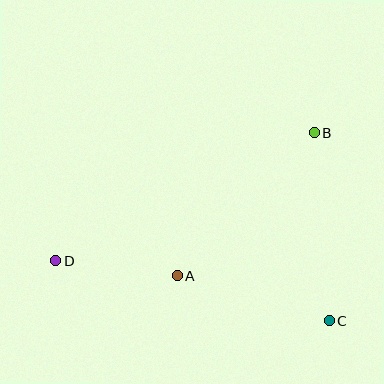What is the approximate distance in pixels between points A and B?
The distance between A and B is approximately 198 pixels.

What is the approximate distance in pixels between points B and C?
The distance between B and C is approximately 189 pixels.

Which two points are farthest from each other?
Points B and D are farthest from each other.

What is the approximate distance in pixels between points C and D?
The distance between C and D is approximately 280 pixels.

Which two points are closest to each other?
Points A and D are closest to each other.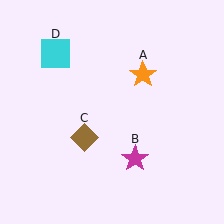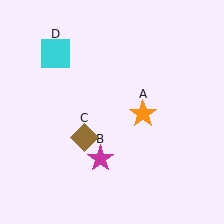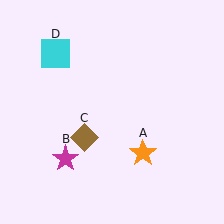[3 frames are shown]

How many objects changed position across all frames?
2 objects changed position: orange star (object A), magenta star (object B).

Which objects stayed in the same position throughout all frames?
Brown diamond (object C) and cyan square (object D) remained stationary.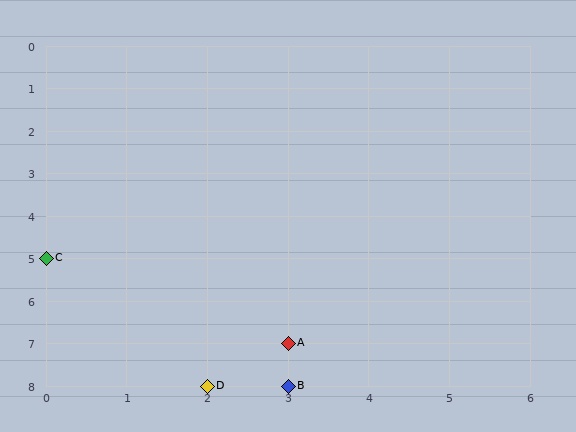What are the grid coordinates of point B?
Point B is at grid coordinates (3, 8).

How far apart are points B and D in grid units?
Points B and D are 1 column apart.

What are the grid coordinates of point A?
Point A is at grid coordinates (3, 7).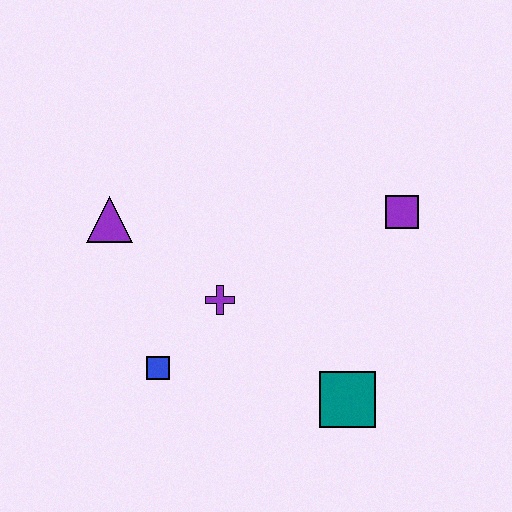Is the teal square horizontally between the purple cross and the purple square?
Yes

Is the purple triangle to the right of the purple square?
No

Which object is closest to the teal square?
The purple cross is closest to the teal square.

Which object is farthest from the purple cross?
The purple square is farthest from the purple cross.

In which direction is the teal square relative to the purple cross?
The teal square is to the right of the purple cross.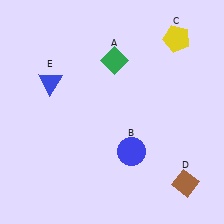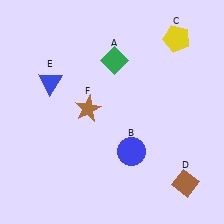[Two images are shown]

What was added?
A brown star (F) was added in Image 2.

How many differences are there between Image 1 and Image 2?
There is 1 difference between the two images.